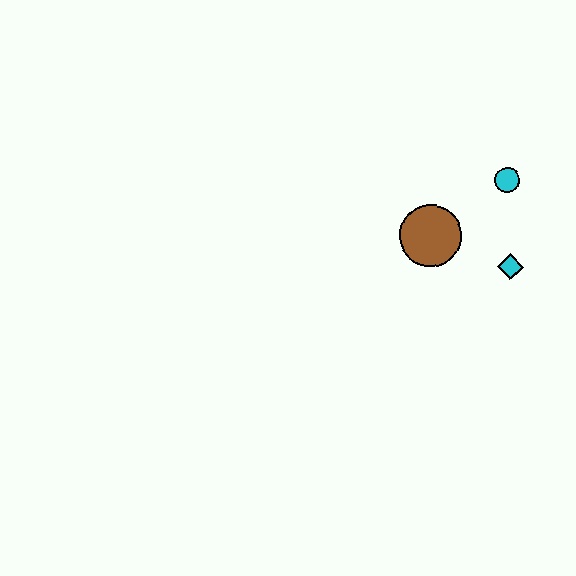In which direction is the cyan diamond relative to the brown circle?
The cyan diamond is to the right of the brown circle.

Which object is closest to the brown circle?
The cyan diamond is closest to the brown circle.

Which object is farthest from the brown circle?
The cyan circle is farthest from the brown circle.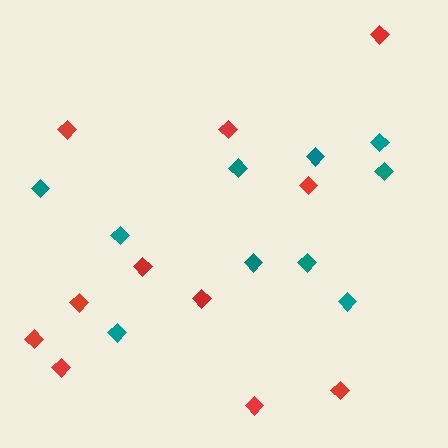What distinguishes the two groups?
There are 2 groups: one group of teal diamonds (10) and one group of red diamonds (11).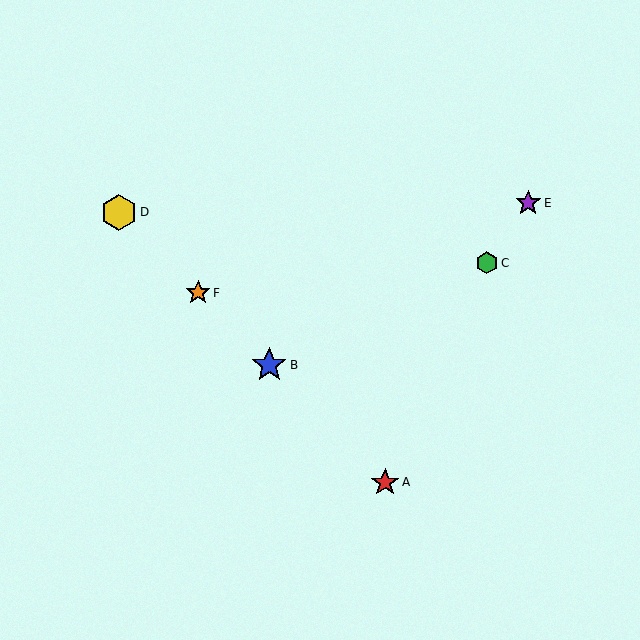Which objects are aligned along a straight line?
Objects A, B, D, F are aligned along a straight line.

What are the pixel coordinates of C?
Object C is at (487, 263).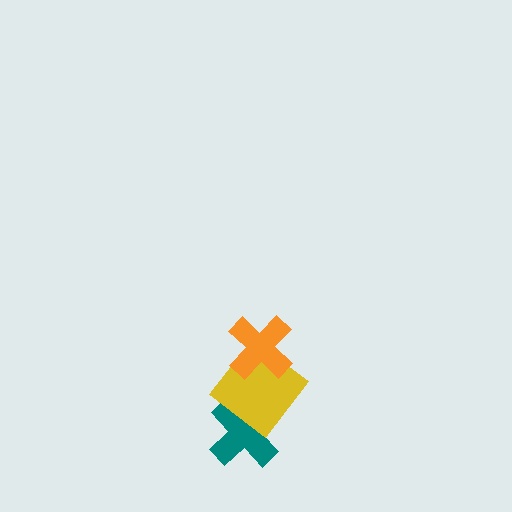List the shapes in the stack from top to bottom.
From top to bottom: the orange cross, the yellow diamond, the teal cross.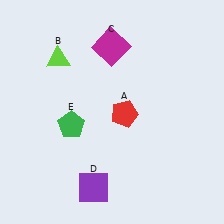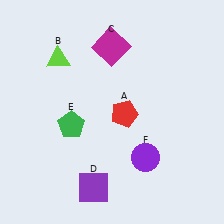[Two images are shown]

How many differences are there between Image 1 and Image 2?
There is 1 difference between the two images.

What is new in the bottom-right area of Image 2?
A purple circle (F) was added in the bottom-right area of Image 2.